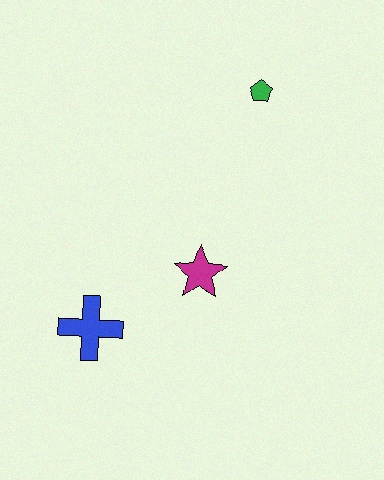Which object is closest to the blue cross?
The magenta star is closest to the blue cross.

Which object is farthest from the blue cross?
The green pentagon is farthest from the blue cross.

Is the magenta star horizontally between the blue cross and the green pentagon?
Yes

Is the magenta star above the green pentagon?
No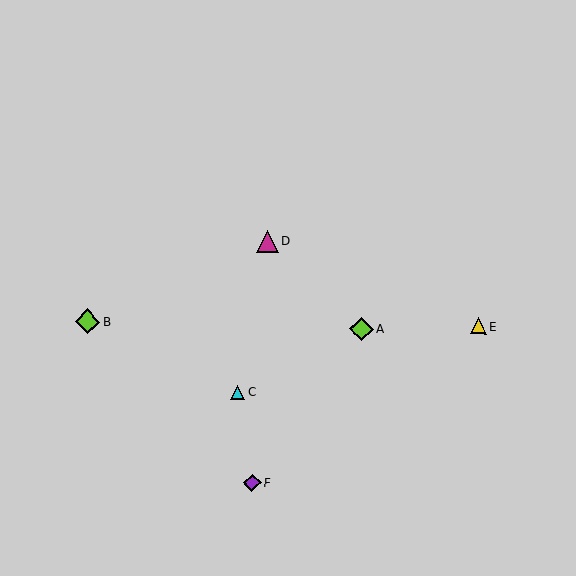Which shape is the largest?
The lime diamond (labeled B) is the largest.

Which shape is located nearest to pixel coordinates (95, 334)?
The lime diamond (labeled B) at (87, 322) is nearest to that location.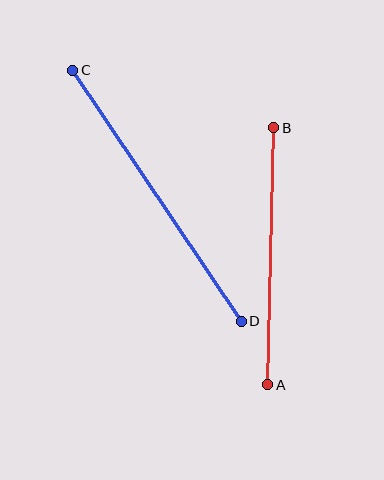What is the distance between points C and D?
The distance is approximately 302 pixels.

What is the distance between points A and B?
The distance is approximately 257 pixels.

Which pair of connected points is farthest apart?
Points C and D are farthest apart.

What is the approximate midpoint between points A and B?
The midpoint is at approximately (271, 256) pixels.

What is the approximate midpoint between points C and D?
The midpoint is at approximately (157, 196) pixels.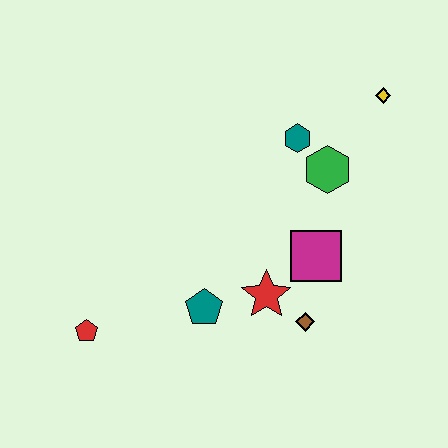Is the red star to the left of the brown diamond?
Yes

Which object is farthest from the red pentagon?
The yellow diamond is farthest from the red pentagon.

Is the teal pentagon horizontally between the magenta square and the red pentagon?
Yes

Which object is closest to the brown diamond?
The red star is closest to the brown diamond.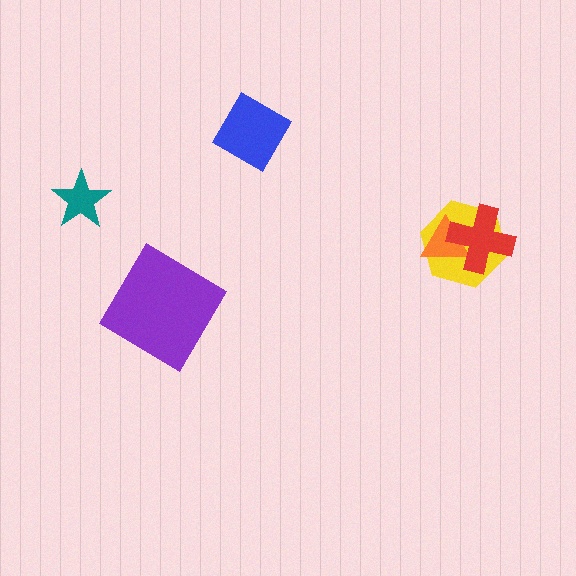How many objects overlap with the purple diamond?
0 objects overlap with the purple diamond.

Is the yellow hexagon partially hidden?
Yes, it is partially covered by another shape.